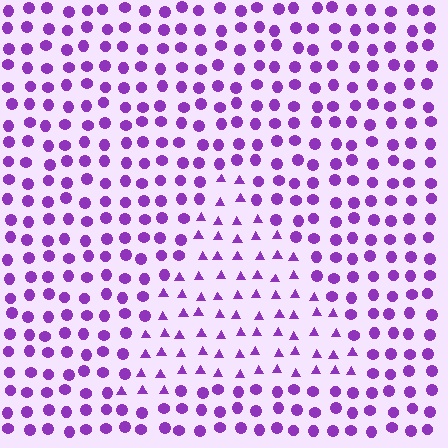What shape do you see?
I see a triangle.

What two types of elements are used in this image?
The image uses triangles inside the triangle region and circles outside it.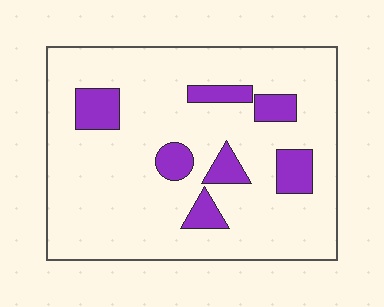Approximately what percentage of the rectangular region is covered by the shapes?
Approximately 15%.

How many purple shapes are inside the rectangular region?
7.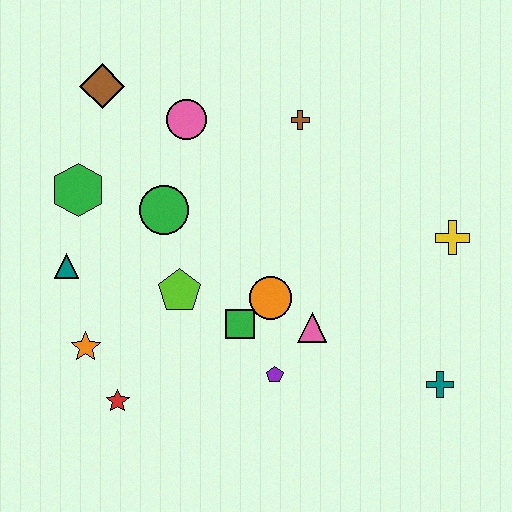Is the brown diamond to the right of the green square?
No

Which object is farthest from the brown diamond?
The teal cross is farthest from the brown diamond.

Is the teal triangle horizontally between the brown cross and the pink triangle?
No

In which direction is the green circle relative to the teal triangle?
The green circle is to the right of the teal triangle.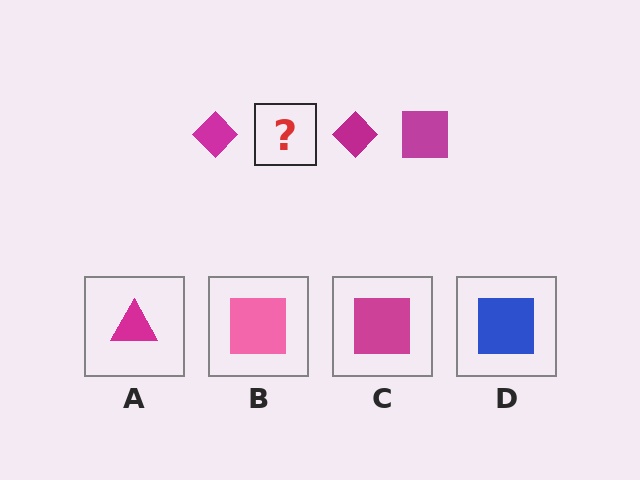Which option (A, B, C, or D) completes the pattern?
C.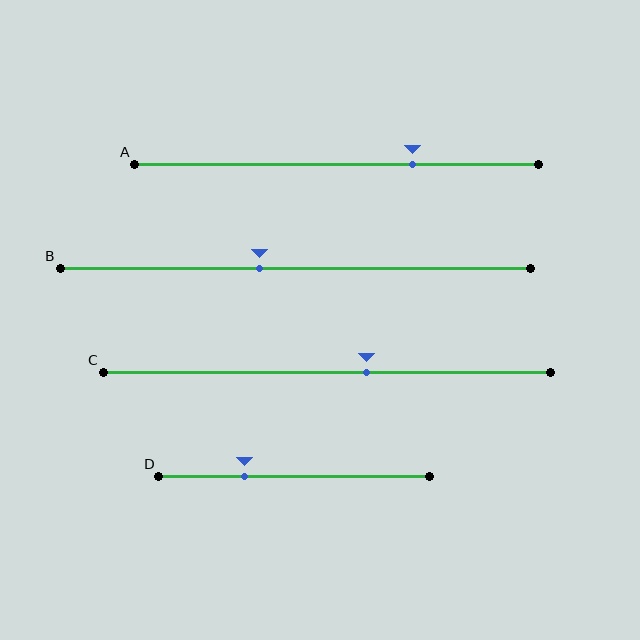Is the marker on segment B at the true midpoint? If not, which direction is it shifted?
No, the marker on segment B is shifted to the left by about 7% of the segment length.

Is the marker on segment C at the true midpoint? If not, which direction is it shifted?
No, the marker on segment C is shifted to the right by about 9% of the segment length.